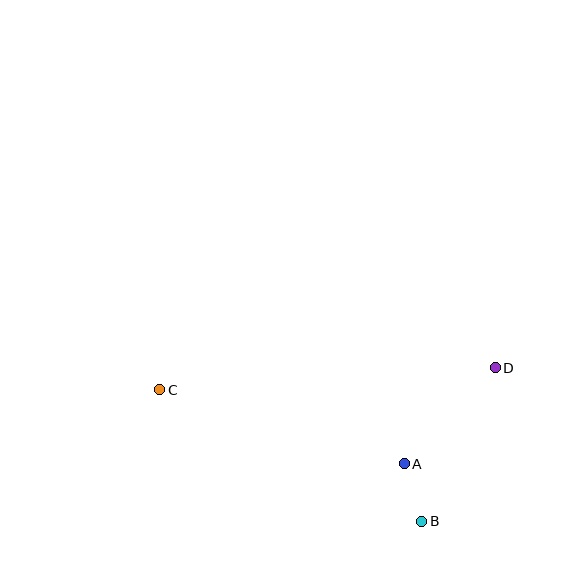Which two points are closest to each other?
Points A and B are closest to each other.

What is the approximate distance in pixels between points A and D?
The distance between A and D is approximately 132 pixels.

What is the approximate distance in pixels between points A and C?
The distance between A and C is approximately 256 pixels.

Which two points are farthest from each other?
Points C and D are farthest from each other.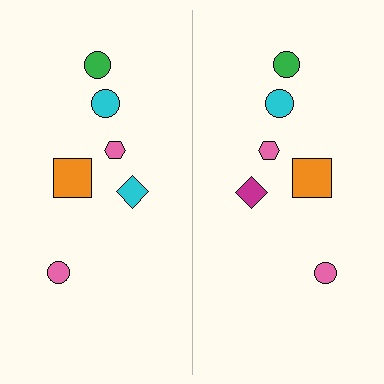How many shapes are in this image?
There are 12 shapes in this image.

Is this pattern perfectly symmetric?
No, the pattern is not perfectly symmetric. The magenta diamond on the right side breaks the symmetry — its mirror counterpart is cyan.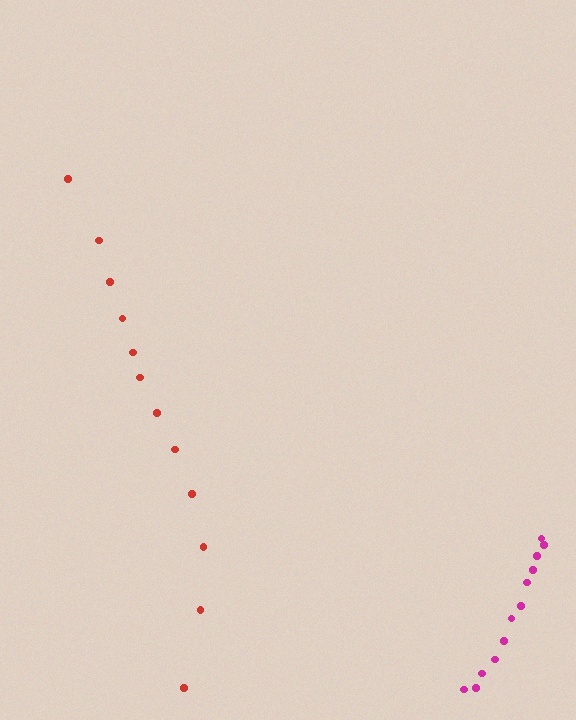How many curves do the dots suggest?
There are 2 distinct paths.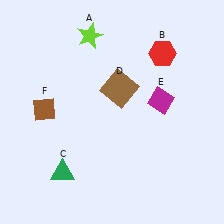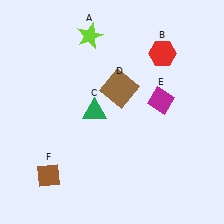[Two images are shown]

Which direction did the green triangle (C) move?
The green triangle (C) moved up.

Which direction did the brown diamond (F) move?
The brown diamond (F) moved down.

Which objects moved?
The objects that moved are: the green triangle (C), the brown diamond (F).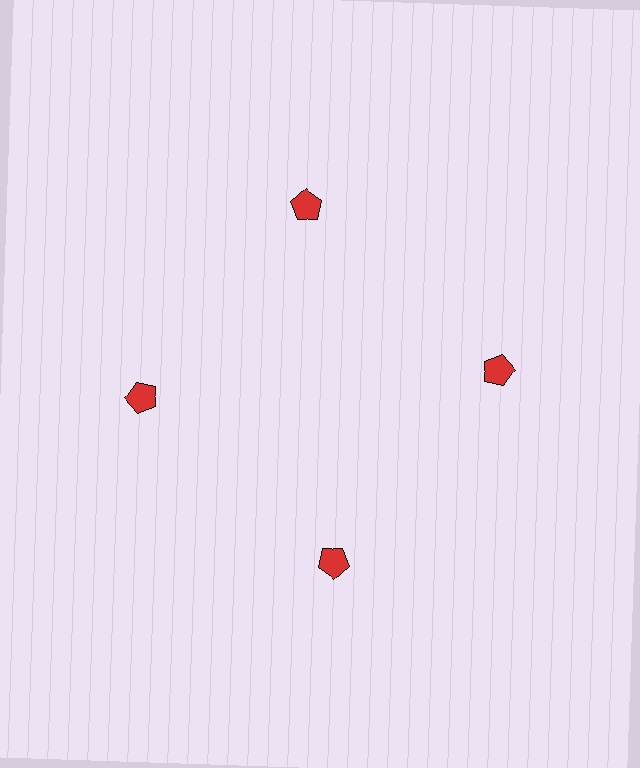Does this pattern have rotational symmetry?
Yes, this pattern has 4-fold rotational symmetry. It looks the same after rotating 90 degrees around the center.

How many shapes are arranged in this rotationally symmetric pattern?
There are 4 shapes, arranged in 4 groups of 1.